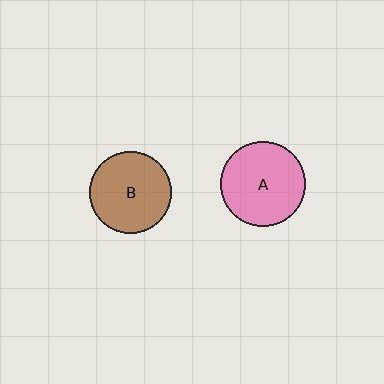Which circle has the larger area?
Circle A (pink).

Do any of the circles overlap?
No, none of the circles overlap.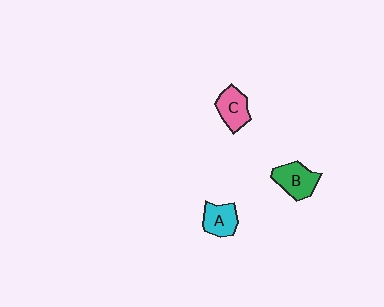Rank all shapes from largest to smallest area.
From largest to smallest: B (green), C (pink), A (cyan).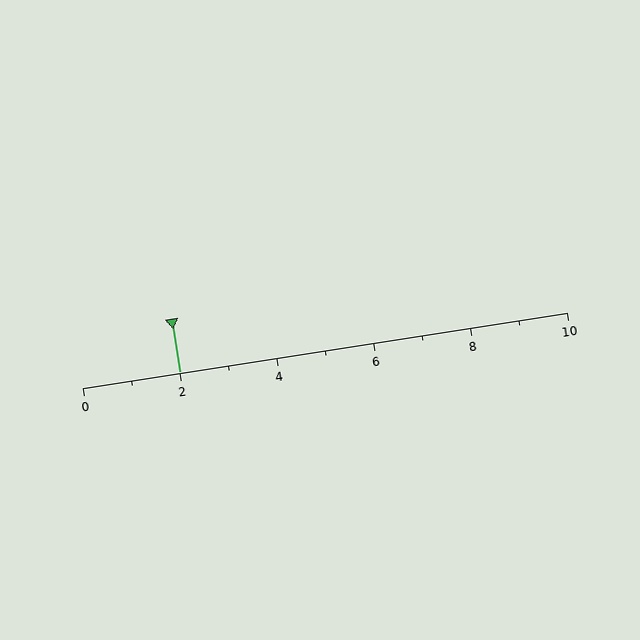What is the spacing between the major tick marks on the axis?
The major ticks are spaced 2 apart.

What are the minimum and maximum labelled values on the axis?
The axis runs from 0 to 10.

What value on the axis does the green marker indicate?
The marker indicates approximately 2.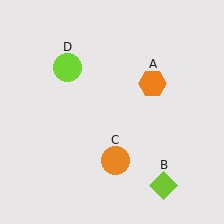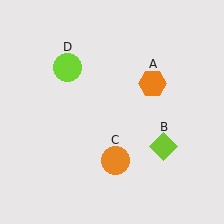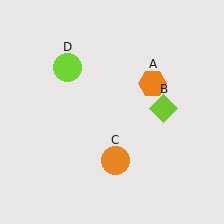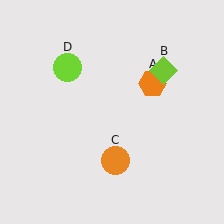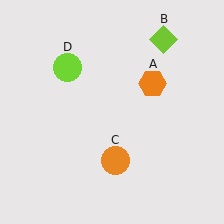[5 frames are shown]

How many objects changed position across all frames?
1 object changed position: lime diamond (object B).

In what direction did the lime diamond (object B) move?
The lime diamond (object B) moved up.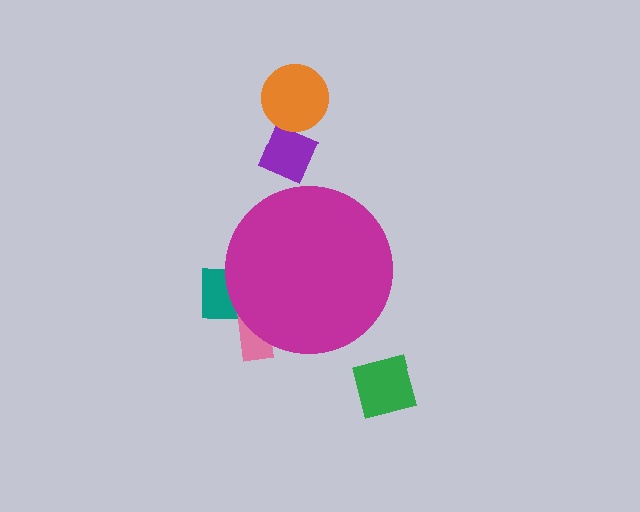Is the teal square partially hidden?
Yes, the teal square is partially hidden behind the magenta circle.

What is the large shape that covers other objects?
A magenta circle.